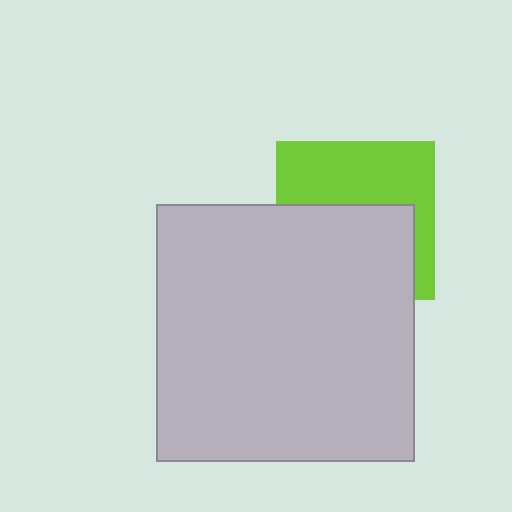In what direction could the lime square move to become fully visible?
The lime square could move up. That would shift it out from behind the light gray square entirely.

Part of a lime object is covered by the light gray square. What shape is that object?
It is a square.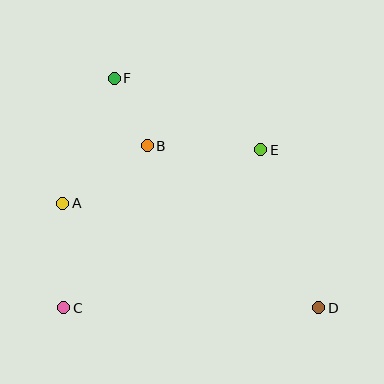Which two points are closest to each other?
Points B and F are closest to each other.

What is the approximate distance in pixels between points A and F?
The distance between A and F is approximately 135 pixels.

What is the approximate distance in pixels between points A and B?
The distance between A and B is approximately 102 pixels.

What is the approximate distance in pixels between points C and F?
The distance between C and F is approximately 235 pixels.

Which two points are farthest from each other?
Points D and F are farthest from each other.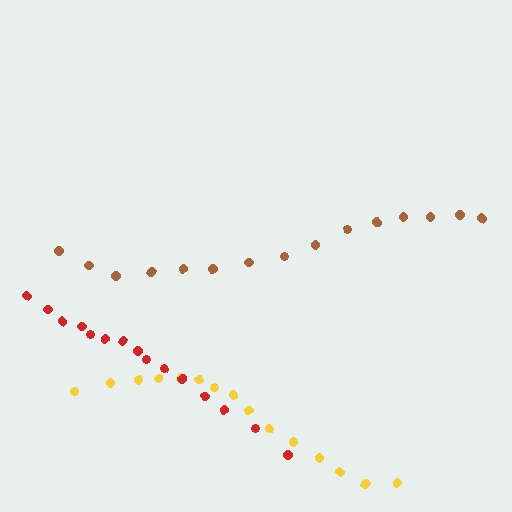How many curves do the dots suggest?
There are 3 distinct paths.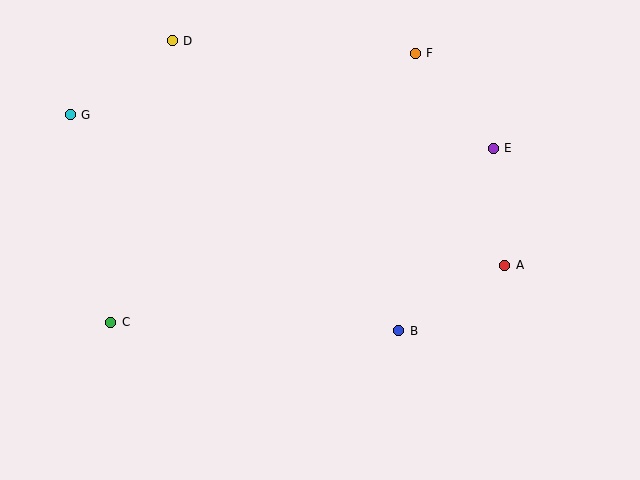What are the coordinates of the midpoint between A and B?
The midpoint between A and B is at (452, 298).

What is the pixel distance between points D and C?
The distance between D and C is 288 pixels.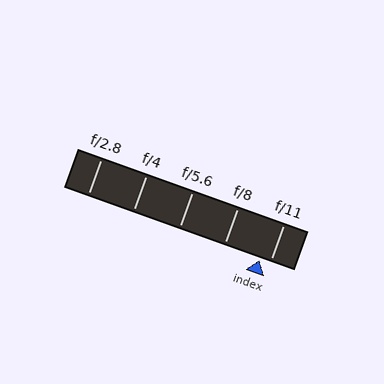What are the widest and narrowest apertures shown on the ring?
The widest aperture shown is f/2.8 and the narrowest is f/11.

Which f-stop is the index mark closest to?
The index mark is closest to f/11.